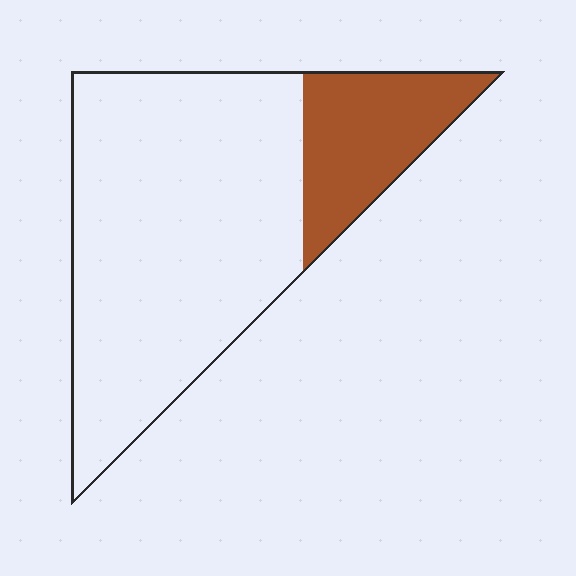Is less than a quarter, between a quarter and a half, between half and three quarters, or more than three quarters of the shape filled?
Less than a quarter.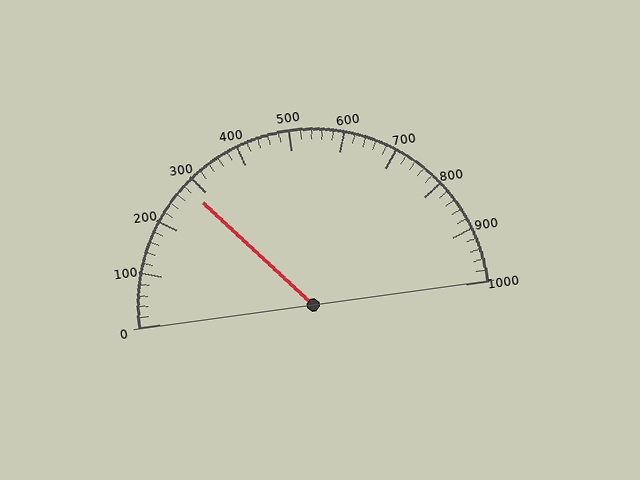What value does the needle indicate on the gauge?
The needle indicates approximately 280.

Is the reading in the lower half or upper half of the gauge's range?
The reading is in the lower half of the range (0 to 1000).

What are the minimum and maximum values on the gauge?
The gauge ranges from 0 to 1000.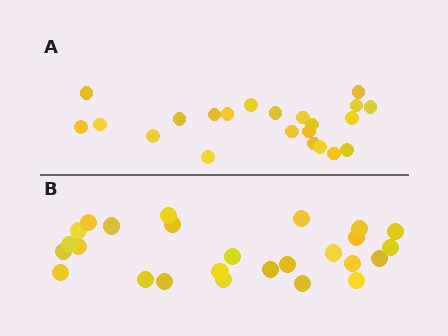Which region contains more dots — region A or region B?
Region B (the bottom region) has more dots.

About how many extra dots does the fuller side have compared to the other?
Region B has about 4 more dots than region A.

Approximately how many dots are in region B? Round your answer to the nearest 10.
About 30 dots. (The exact count is 26, which rounds to 30.)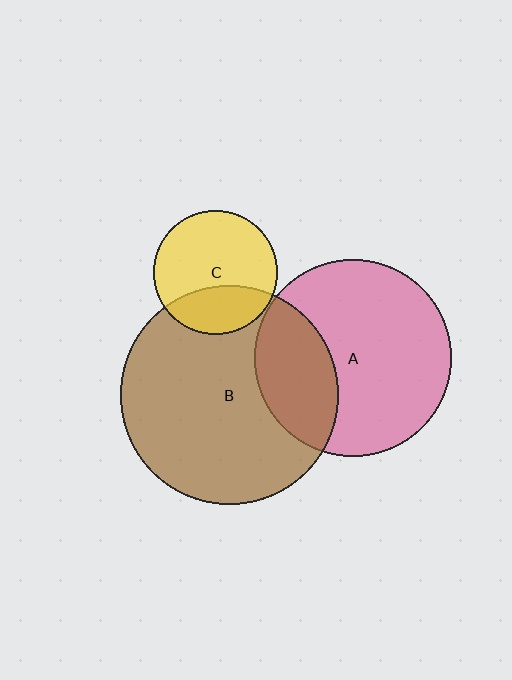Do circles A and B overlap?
Yes.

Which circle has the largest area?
Circle B (brown).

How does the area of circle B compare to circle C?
Approximately 3.1 times.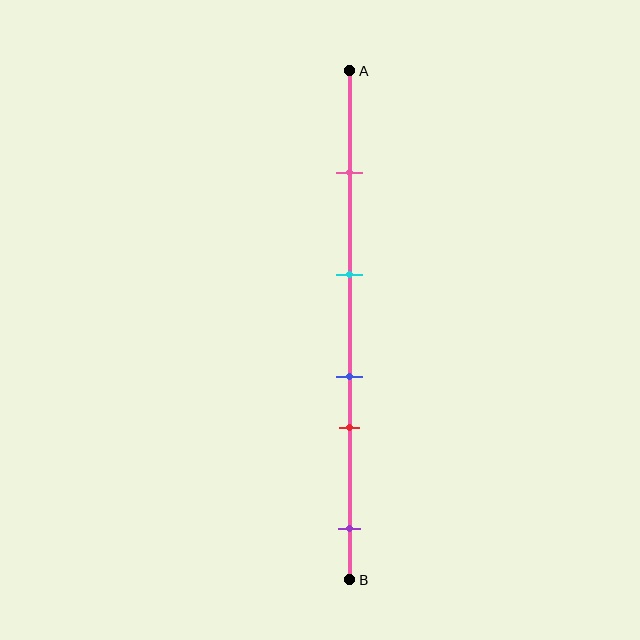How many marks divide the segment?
There are 5 marks dividing the segment.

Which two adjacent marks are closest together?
The blue and red marks are the closest adjacent pair.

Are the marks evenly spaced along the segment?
No, the marks are not evenly spaced.